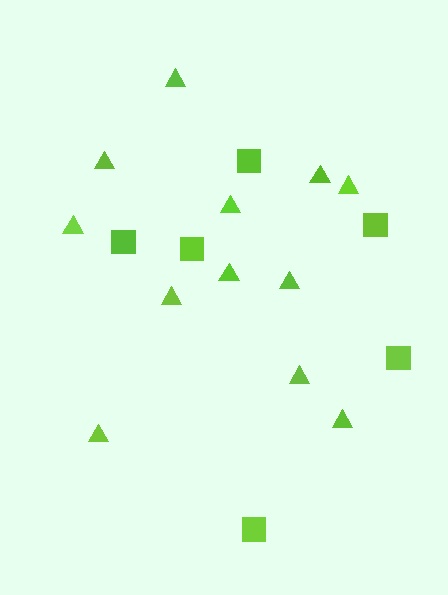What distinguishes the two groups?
There are 2 groups: one group of squares (6) and one group of triangles (12).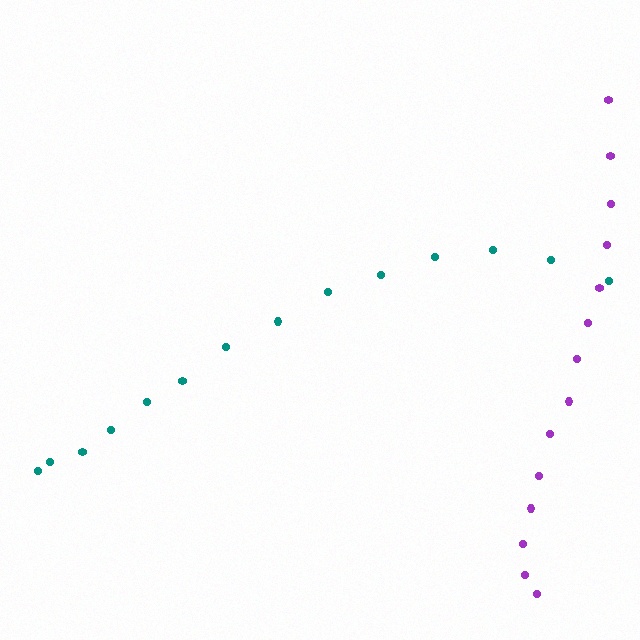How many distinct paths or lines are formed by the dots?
There are 2 distinct paths.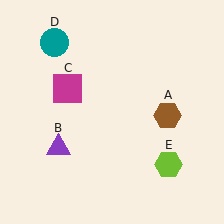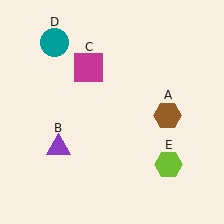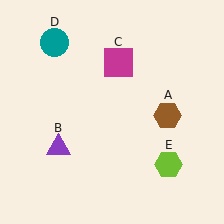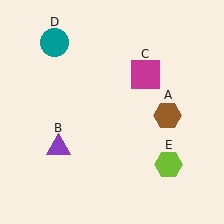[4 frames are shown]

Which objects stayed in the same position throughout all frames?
Brown hexagon (object A) and purple triangle (object B) and teal circle (object D) and lime hexagon (object E) remained stationary.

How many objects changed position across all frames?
1 object changed position: magenta square (object C).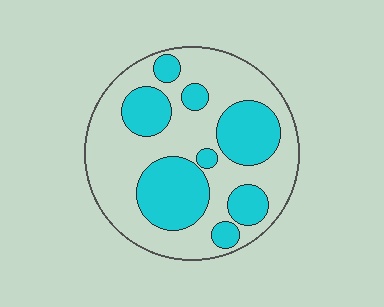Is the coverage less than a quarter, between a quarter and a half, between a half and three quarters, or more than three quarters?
Between a quarter and a half.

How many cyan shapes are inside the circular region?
8.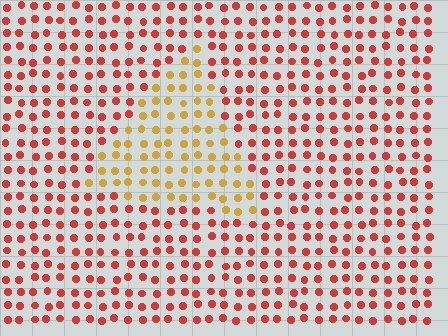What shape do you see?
I see a triangle.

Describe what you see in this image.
The image is filled with small red elements in a uniform arrangement. A triangle-shaped region is visible where the elements are tinted to a slightly different hue, forming a subtle color boundary.